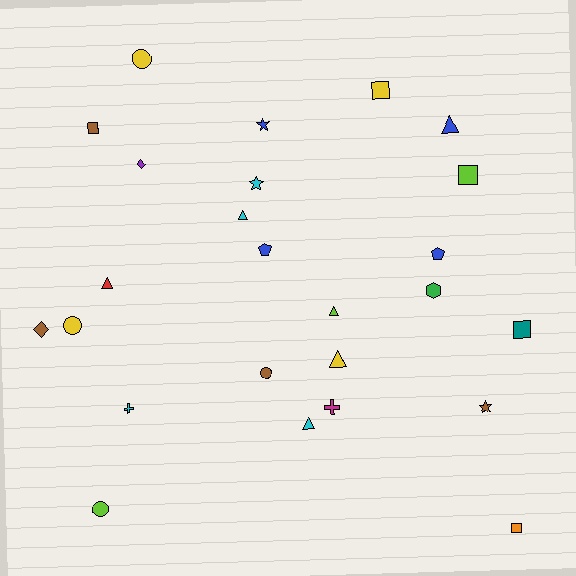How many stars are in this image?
There are 3 stars.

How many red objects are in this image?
There is 1 red object.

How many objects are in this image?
There are 25 objects.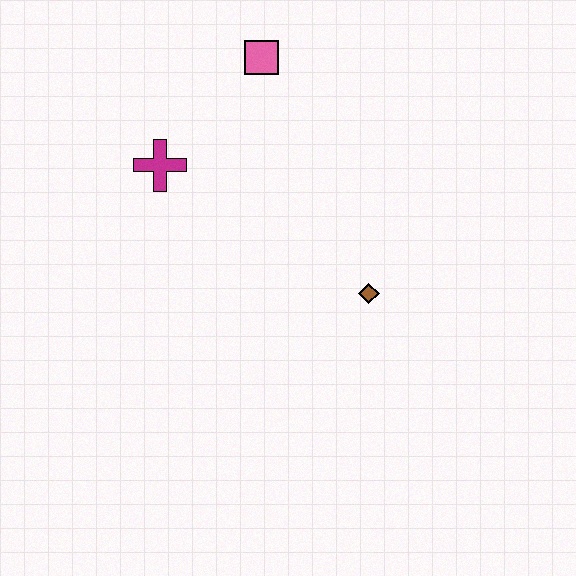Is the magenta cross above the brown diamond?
Yes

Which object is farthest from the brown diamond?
The pink square is farthest from the brown diamond.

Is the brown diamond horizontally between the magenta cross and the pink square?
No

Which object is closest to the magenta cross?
The pink square is closest to the magenta cross.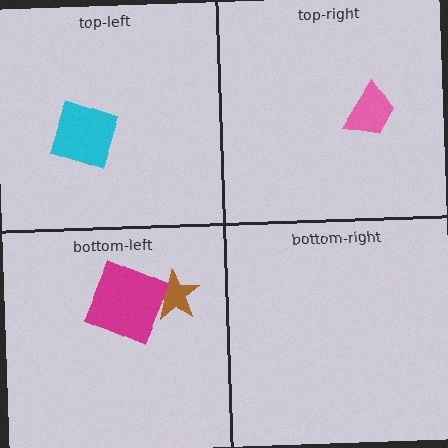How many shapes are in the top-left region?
1.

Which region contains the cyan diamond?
The top-left region.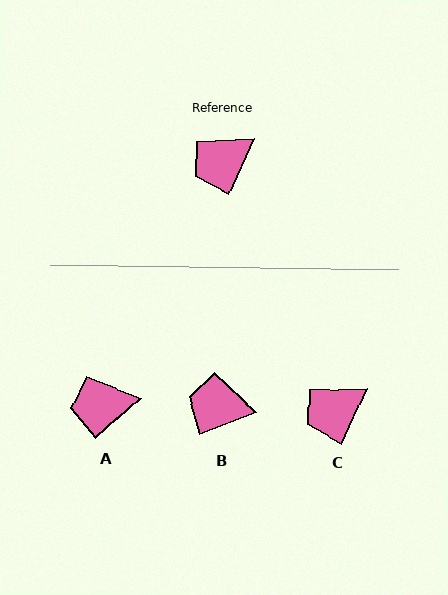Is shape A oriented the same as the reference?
No, it is off by about 23 degrees.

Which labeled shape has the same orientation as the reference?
C.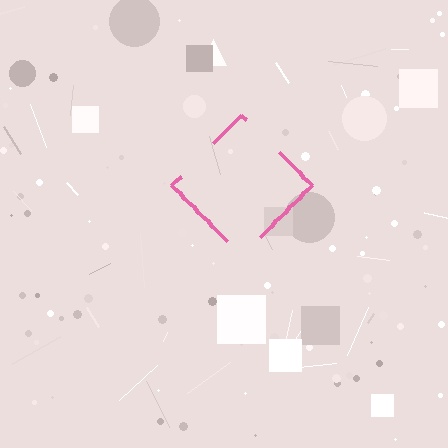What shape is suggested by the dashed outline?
The dashed outline suggests a diamond.